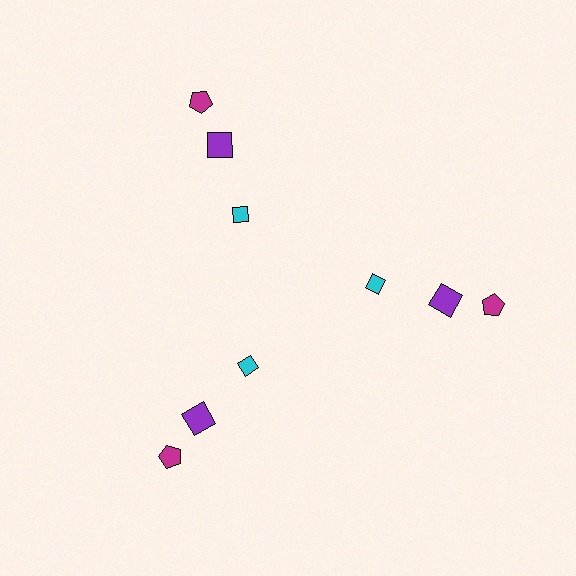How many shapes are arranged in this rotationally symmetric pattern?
There are 9 shapes, arranged in 3 groups of 3.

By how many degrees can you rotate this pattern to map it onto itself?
The pattern maps onto itself every 120 degrees of rotation.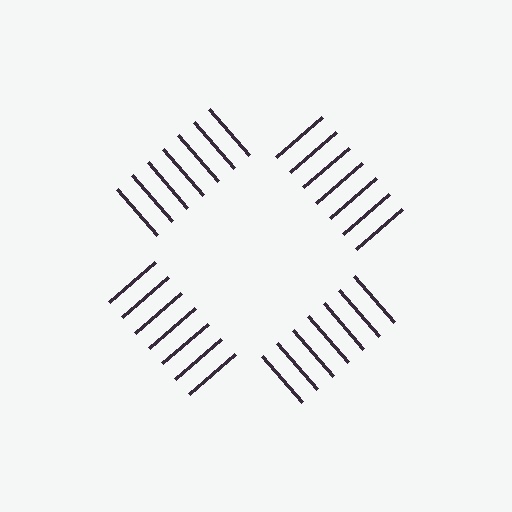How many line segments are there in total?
28 — 7 along each of the 4 edges.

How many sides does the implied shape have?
4 sides — the line-ends trace a square.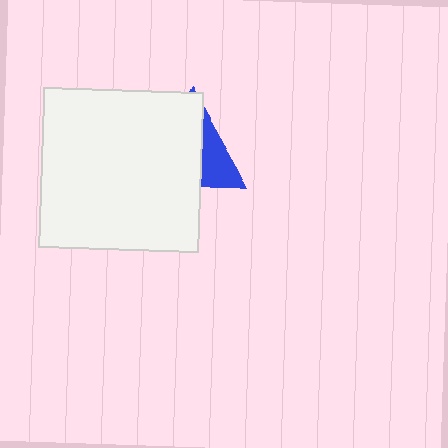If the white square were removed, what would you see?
You would see the complete blue triangle.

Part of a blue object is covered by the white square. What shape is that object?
It is a triangle.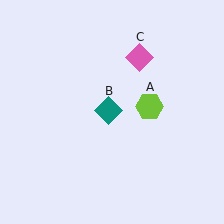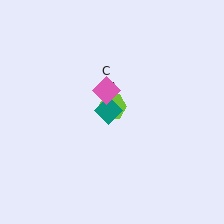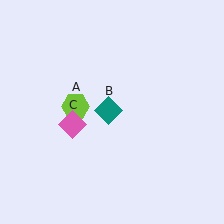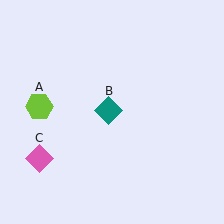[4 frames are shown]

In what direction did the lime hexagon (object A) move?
The lime hexagon (object A) moved left.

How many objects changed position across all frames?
2 objects changed position: lime hexagon (object A), pink diamond (object C).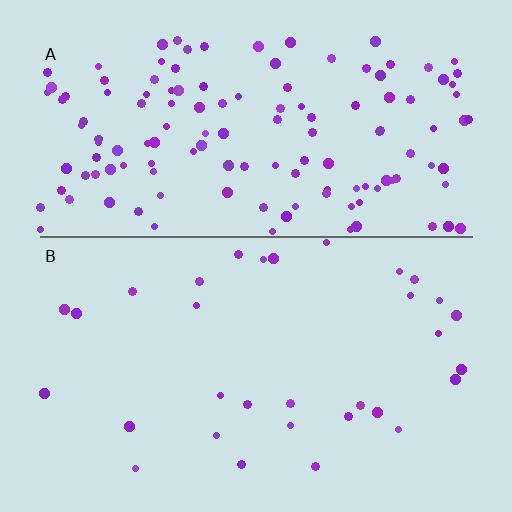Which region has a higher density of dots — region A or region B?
A (the top).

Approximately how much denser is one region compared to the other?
Approximately 4.3× — region A over region B.